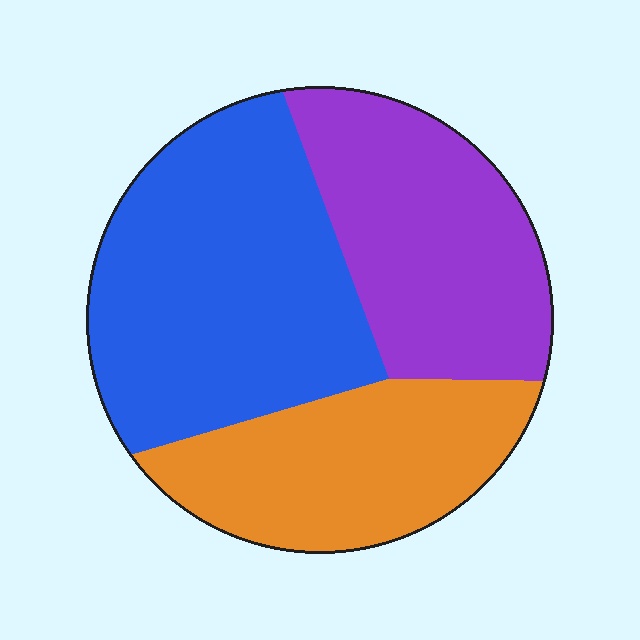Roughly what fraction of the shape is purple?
Purple takes up about one third (1/3) of the shape.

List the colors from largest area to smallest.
From largest to smallest: blue, purple, orange.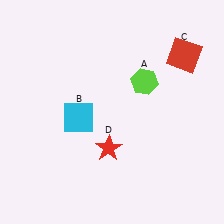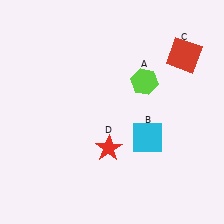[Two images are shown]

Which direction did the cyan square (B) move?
The cyan square (B) moved right.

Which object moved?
The cyan square (B) moved right.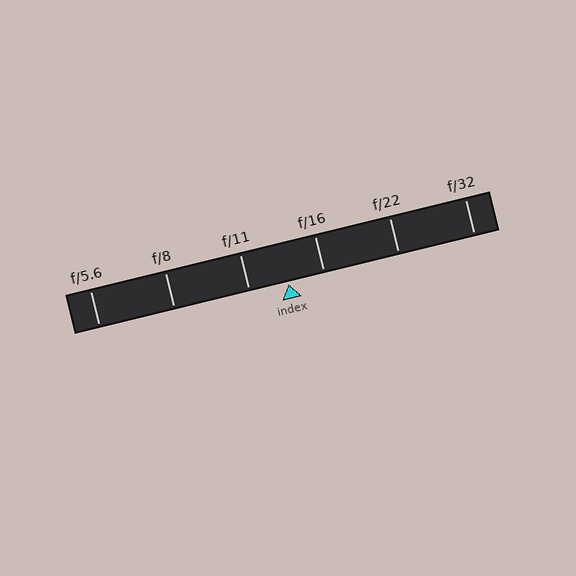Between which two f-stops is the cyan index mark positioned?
The index mark is between f/11 and f/16.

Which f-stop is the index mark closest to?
The index mark is closest to f/16.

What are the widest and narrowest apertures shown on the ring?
The widest aperture shown is f/5.6 and the narrowest is f/32.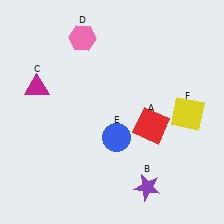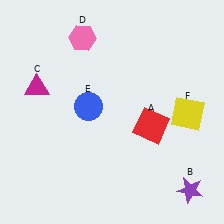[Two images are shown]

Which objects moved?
The objects that moved are: the purple star (B), the blue circle (E).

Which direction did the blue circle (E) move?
The blue circle (E) moved up.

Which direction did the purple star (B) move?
The purple star (B) moved right.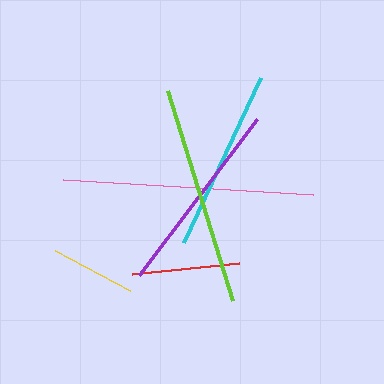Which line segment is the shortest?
The yellow line is the shortest at approximately 85 pixels.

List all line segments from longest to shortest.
From longest to shortest: pink, lime, purple, cyan, red, yellow.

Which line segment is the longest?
The pink line is the longest at approximately 250 pixels.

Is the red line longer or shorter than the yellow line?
The red line is longer than the yellow line.